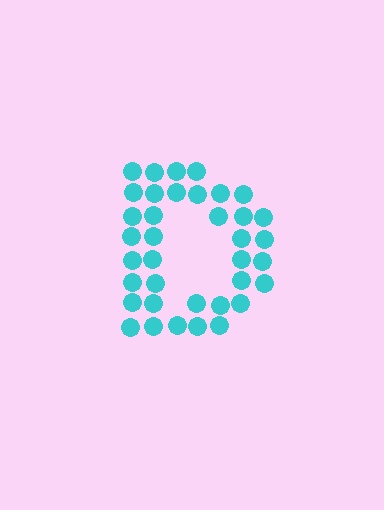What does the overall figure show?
The overall figure shows the letter D.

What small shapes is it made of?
It is made of small circles.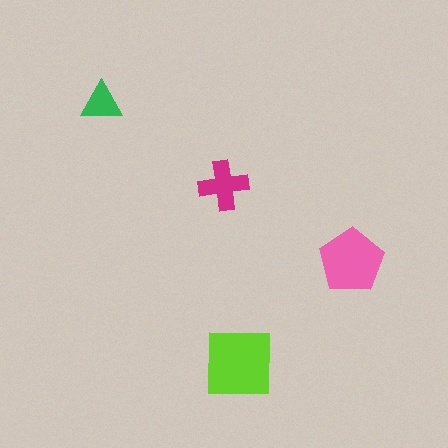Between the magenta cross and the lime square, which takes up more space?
The lime square.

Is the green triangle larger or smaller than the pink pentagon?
Smaller.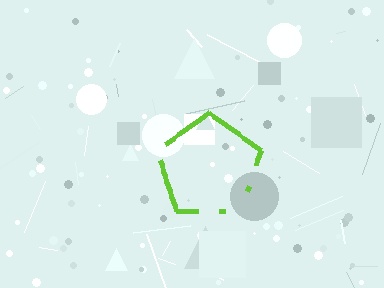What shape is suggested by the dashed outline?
The dashed outline suggests a pentagon.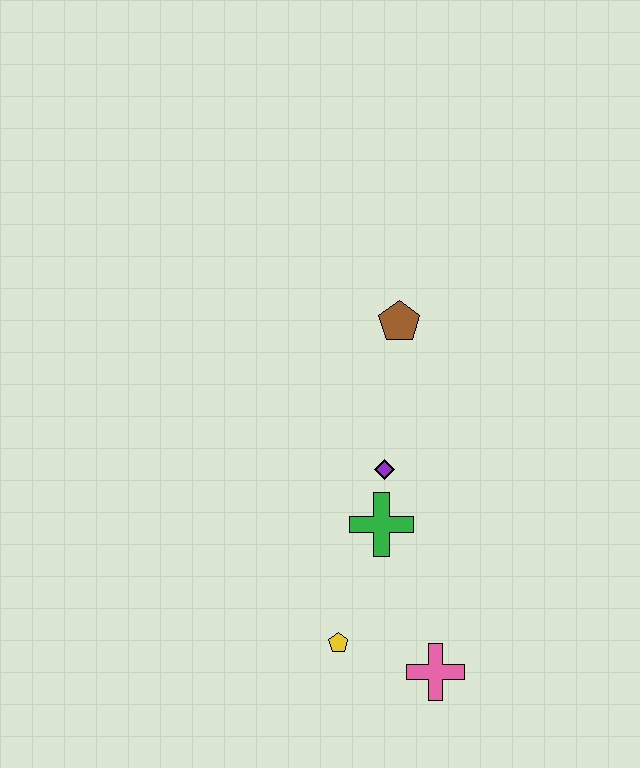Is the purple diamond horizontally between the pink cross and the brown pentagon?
No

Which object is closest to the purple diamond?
The green cross is closest to the purple diamond.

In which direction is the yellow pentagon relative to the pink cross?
The yellow pentagon is to the left of the pink cross.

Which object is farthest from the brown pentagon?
The pink cross is farthest from the brown pentagon.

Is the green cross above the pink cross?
Yes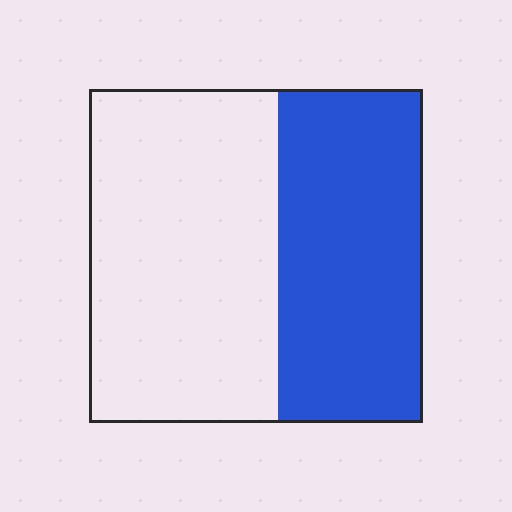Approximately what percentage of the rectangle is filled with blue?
Approximately 45%.